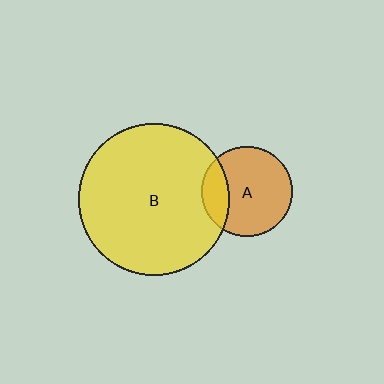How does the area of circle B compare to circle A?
Approximately 2.8 times.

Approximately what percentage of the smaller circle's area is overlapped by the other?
Approximately 20%.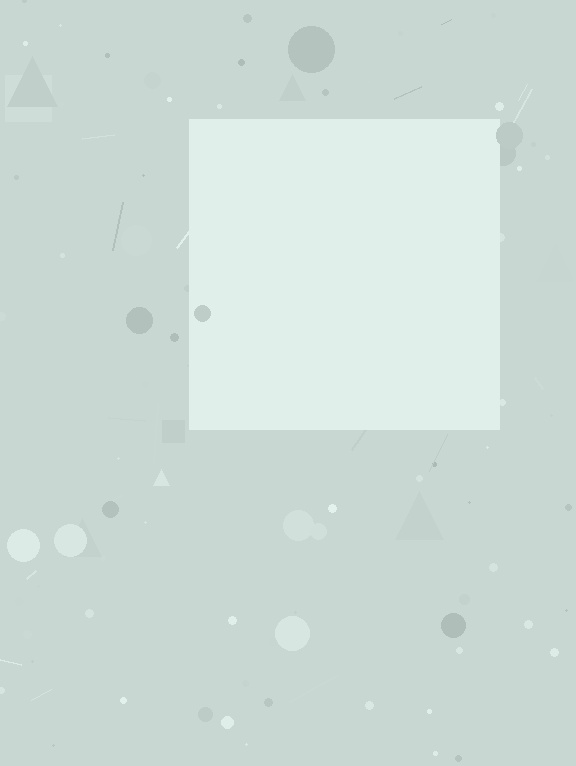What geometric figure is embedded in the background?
A square is embedded in the background.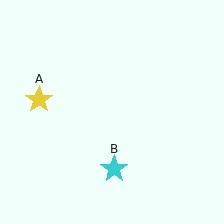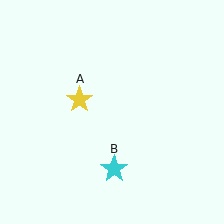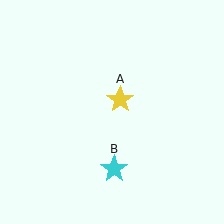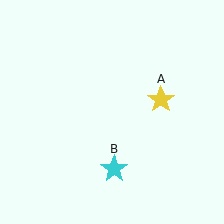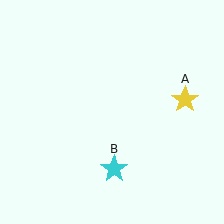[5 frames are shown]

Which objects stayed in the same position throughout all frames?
Cyan star (object B) remained stationary.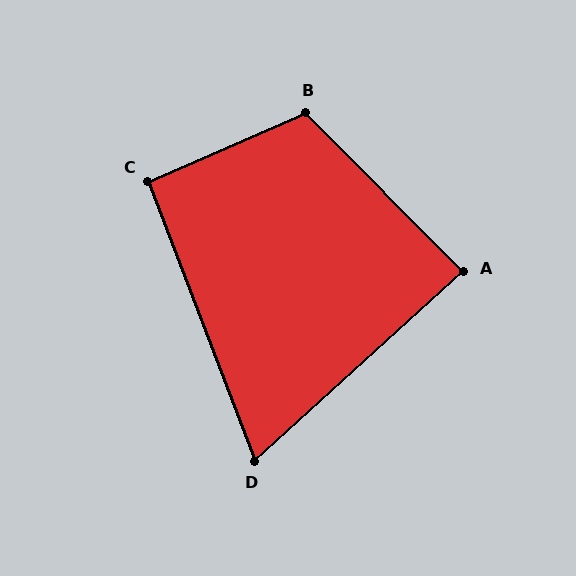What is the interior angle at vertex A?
Approximately 87 degrees (approximately right).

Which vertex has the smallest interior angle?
D, at approximately 69 degrees.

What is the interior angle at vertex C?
Approximately 93 degrees (approximately right).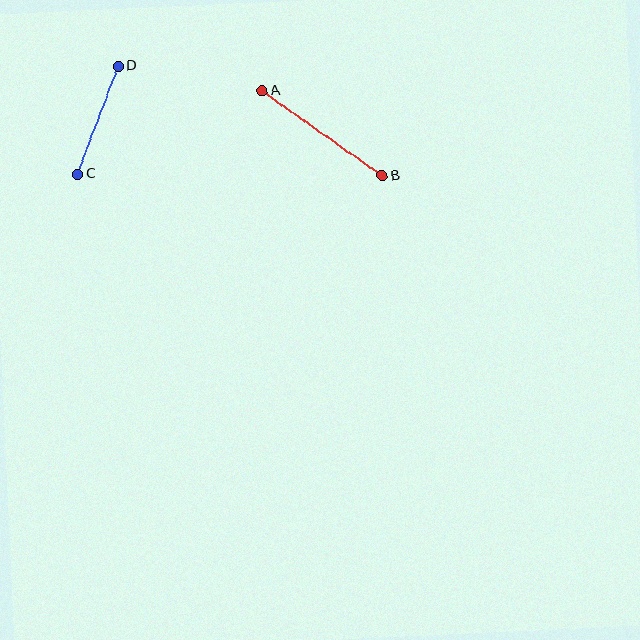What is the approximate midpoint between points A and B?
The midpoint is at approximately (322, 133) pixels.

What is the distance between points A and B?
The distance is approximately 147 pixels.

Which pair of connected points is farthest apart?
Points A and B are farthest apart.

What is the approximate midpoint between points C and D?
The midpoint is at approximately (98, 120) pixels.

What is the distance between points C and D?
The distance is approximately 115 pixels.